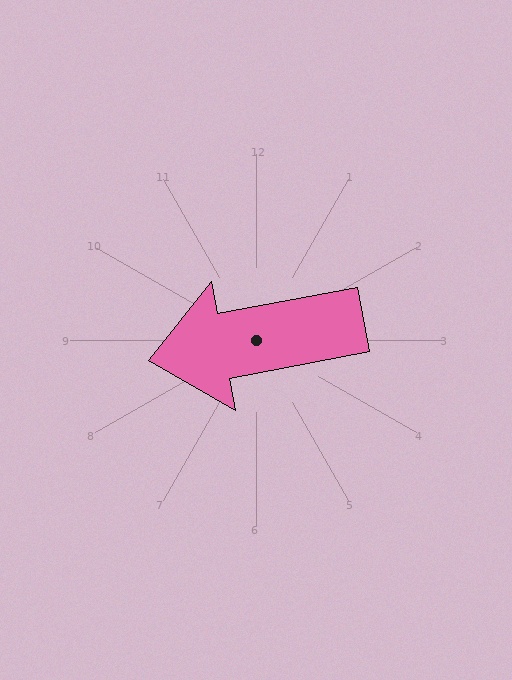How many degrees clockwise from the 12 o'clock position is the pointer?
Approximately 259 degrees.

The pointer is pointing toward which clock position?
Roughly 9 o'clock.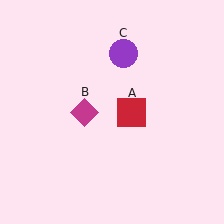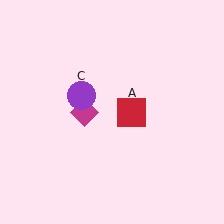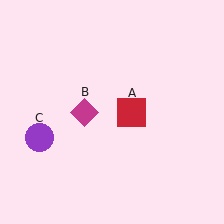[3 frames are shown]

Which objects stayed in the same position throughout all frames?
Red square (object A) and magenta diamond (object B) remained stationary.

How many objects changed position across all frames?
1 object changed position: purple circle (object C).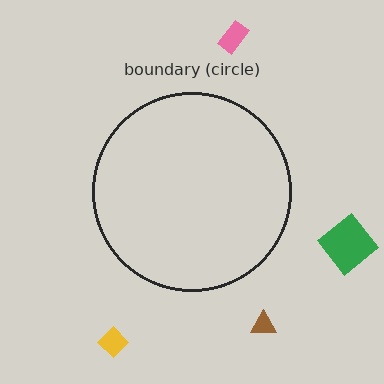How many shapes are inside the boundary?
0 inside, 4 outside.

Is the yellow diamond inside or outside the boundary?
Outside.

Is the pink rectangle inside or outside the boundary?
Outside.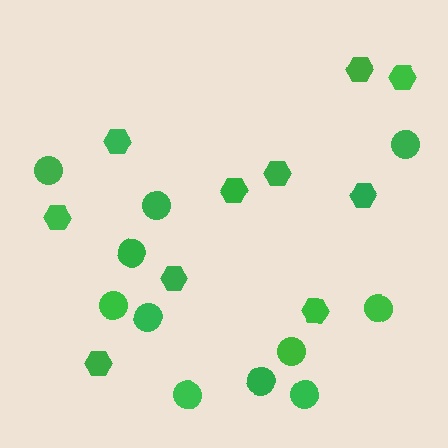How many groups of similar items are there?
There are 2 groups: one group of circles (11) and one group of hexagons (10).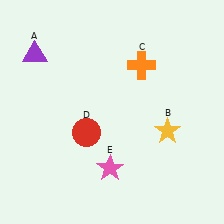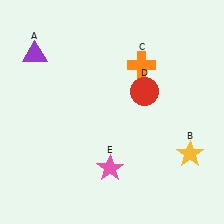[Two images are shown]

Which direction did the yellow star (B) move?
The yellow star (B) moved down.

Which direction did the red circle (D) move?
The red circle (D) moved right.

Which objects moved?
The objects that moved are: the yellow star (B), the red circle (D).